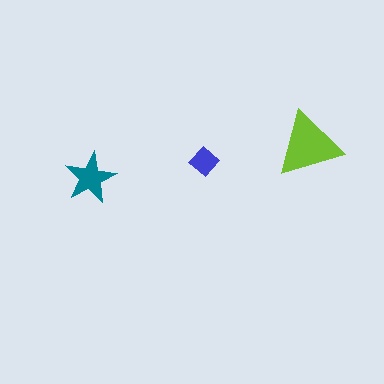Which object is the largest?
The lime triangle.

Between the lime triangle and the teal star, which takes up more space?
The lime triangle.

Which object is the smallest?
The blue diamond.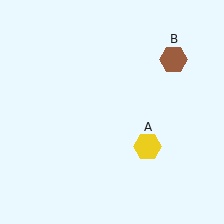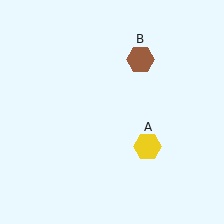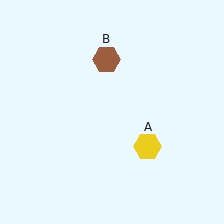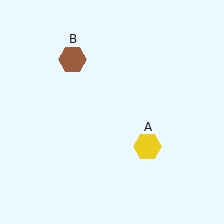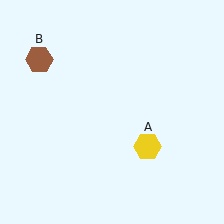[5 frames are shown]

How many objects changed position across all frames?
1 object changed position: brown hexagon (object B).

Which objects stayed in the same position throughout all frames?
Yellow hexagon (object A) remained stationary.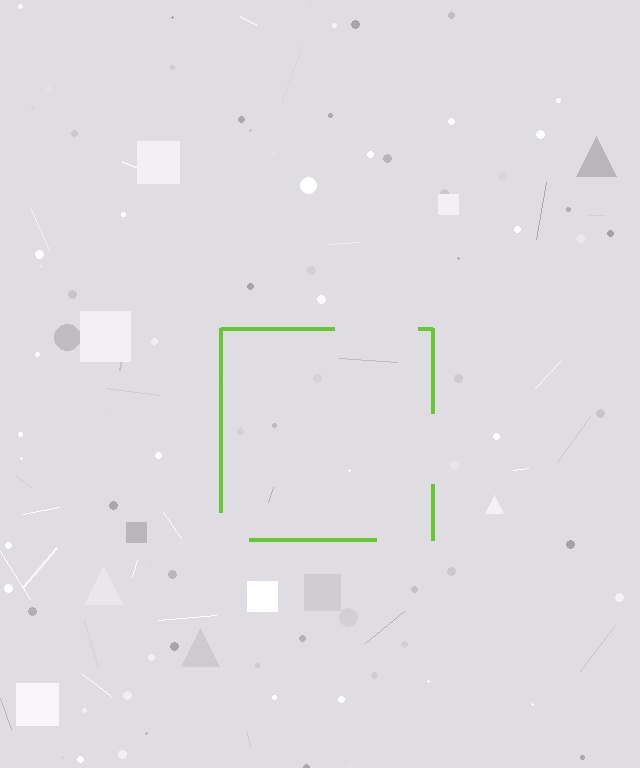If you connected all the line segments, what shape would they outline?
They would outline a square.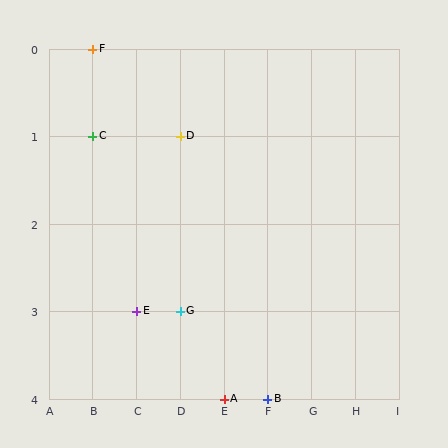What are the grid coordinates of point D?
Point D is at grid coordinates (D, 1).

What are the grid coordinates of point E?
Point E is at grid coordinates (C, 3).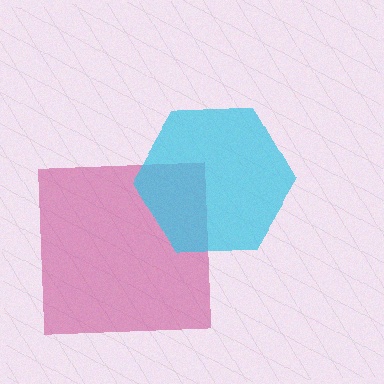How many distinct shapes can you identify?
There are 2 distinct shapes: a magenta square, a cyan hexagon.